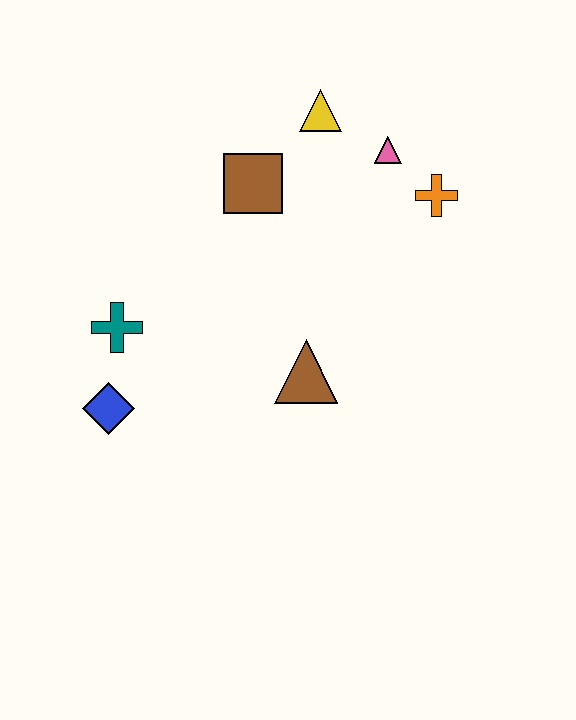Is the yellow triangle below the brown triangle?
No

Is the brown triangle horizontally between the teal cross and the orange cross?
Yes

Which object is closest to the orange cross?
The pink triangle is closest to the orange cross.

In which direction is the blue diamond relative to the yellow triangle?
The blue diamond is below the yellow triangle.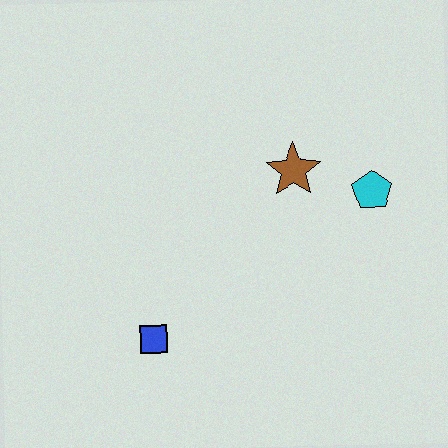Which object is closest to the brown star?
The cyan pentagon is closest to the brown star.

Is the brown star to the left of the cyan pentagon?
Yes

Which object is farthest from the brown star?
The blue square is farthest from the brown star.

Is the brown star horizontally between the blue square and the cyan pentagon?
Yes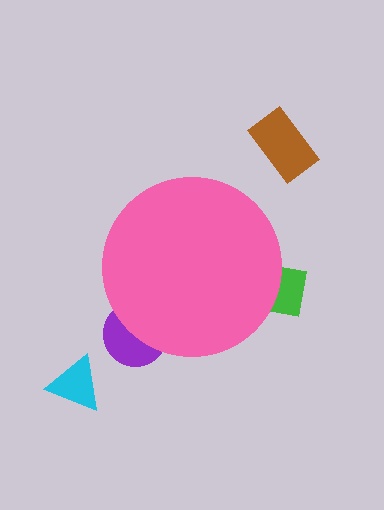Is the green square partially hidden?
Yes, the green square is partially hidden behind the pink circle.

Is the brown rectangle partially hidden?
No, the brown rectangle is fully visible.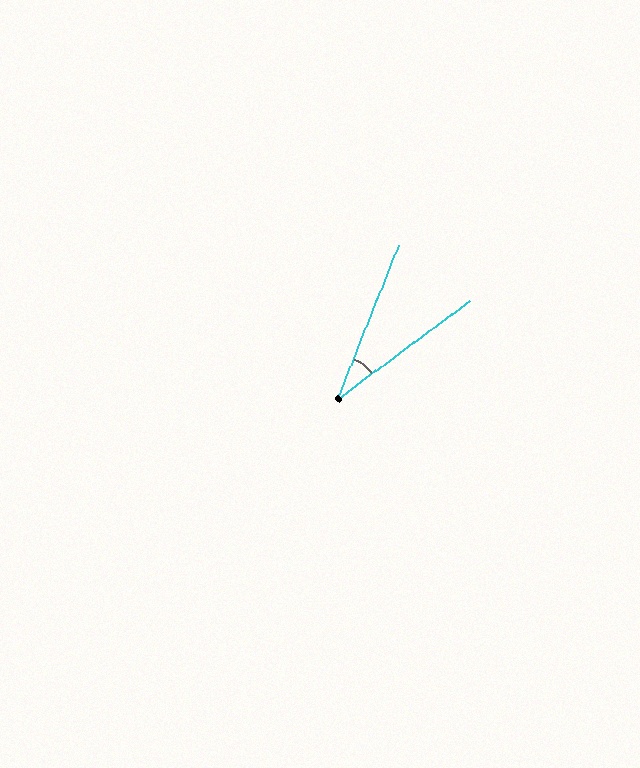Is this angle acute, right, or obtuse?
It is acute.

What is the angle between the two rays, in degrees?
Approximately 32 degrees.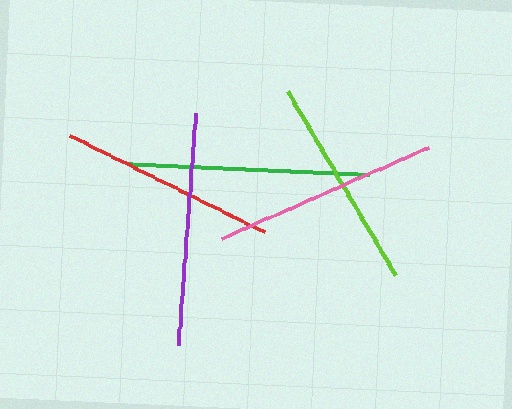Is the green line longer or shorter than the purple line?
The green line is longer than the purple line.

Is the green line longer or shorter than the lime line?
The green line is longer than the lime line.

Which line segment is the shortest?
The lime line is the shortest at approximately 212 pixels.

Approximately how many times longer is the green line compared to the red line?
The green line is approximately 1.1 times the length of the red line.